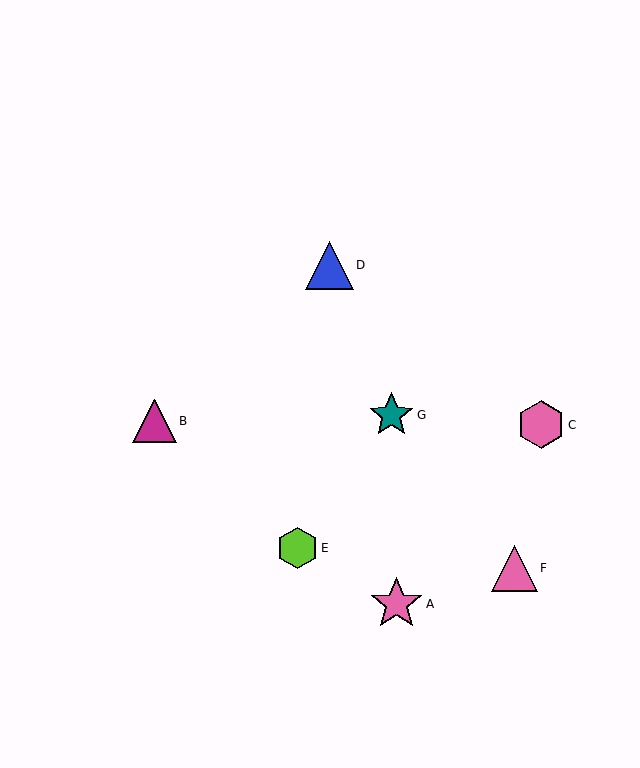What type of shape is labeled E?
Shape E is a lime hexagon.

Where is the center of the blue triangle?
The center of the blue triangle is at (329, 265).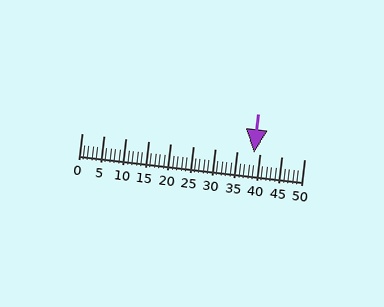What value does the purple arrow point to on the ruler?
The purple arrow points to approximately 39.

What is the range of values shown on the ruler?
The ruler shows values from 0 to 50.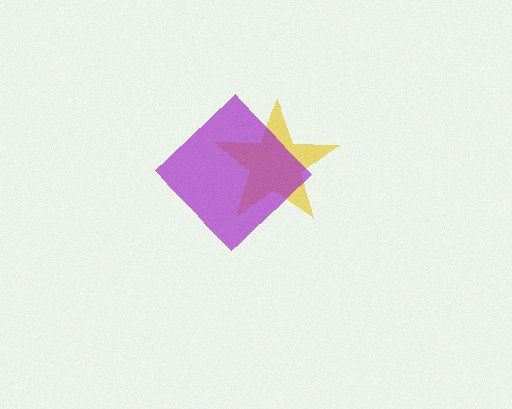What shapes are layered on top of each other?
The layered shapes are: a yellow star, a purple diamond.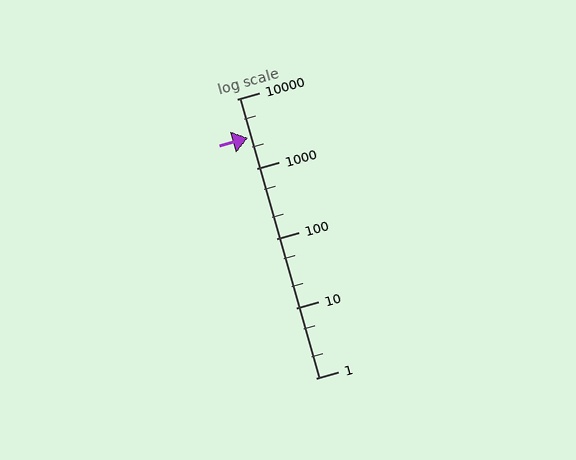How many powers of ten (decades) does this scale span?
The scale spans 4 decades, from 1 to 10000.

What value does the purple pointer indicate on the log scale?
The pointer indicates approximately 2800.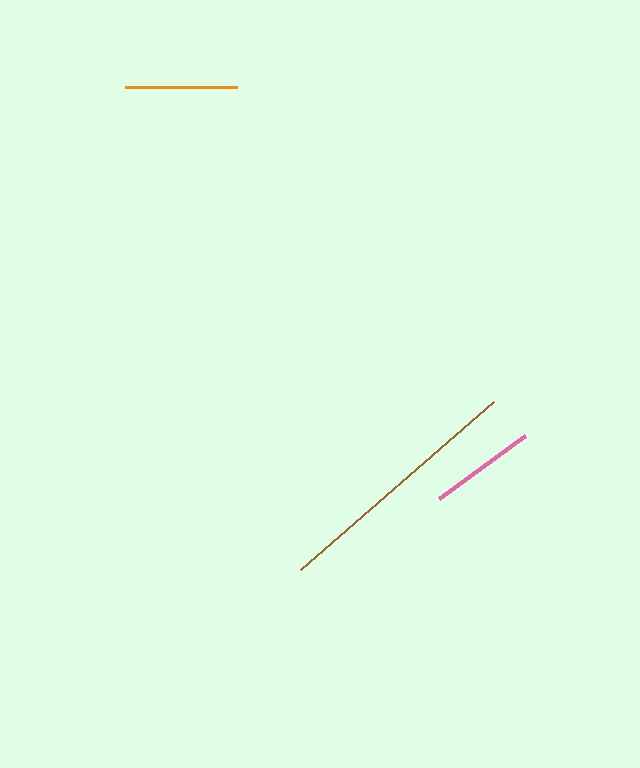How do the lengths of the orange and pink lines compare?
The orange and pink lines are approximately the same length.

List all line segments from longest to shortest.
From longest to shortest: brown, orange, pink.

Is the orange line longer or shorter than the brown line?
The brown line is longer than the orange line.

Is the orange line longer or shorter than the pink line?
The orange line is longer than the pink line.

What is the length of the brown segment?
The brown segment is approximately 257 pixels long.